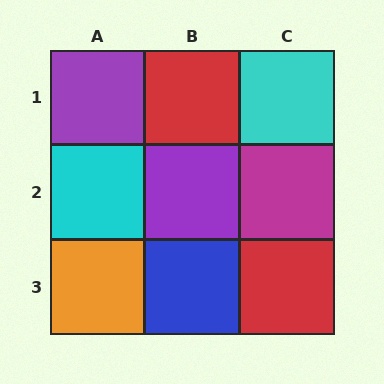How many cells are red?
2 cells are red.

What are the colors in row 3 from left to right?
Orange, blue, red.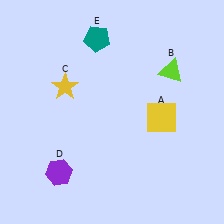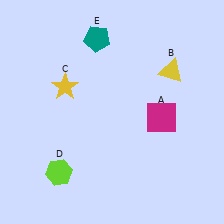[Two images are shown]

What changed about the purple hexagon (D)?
In Image 1, D is purple. In Image 2, it changed to lime.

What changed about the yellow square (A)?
In Image 1, A is yellow. In Image 2, it changed to magenta.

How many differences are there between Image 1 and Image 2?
There are 3 differences between the two images.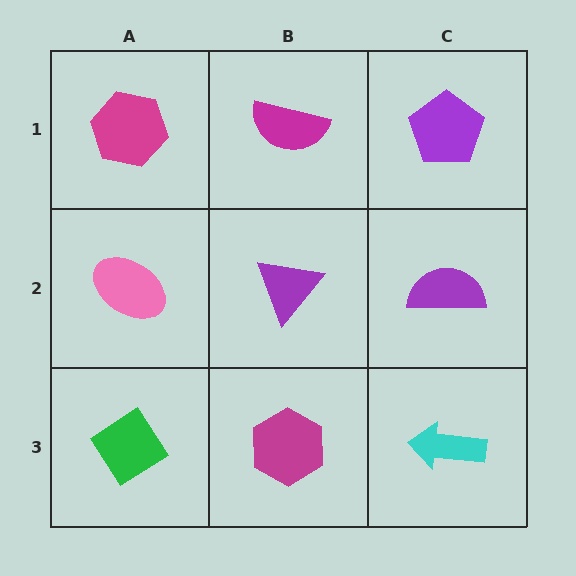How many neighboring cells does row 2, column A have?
3.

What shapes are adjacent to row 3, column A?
A pink ellipse (row 2, column A), a magenta hexagon (row 3, column B).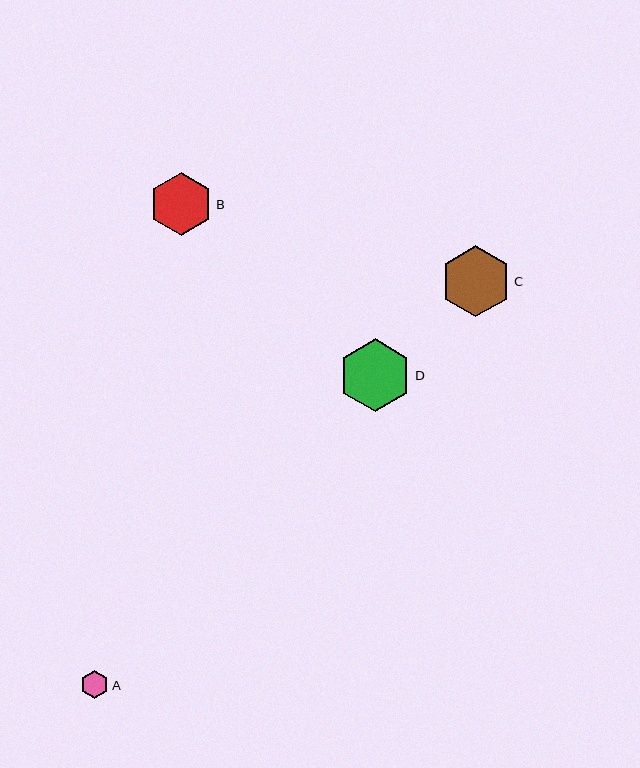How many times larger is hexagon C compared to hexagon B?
Hexagon C is approximately 1.1 times the size of hexagon B.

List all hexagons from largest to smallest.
From largest to smallest: D, C, B, A.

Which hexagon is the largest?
Hexagon D is the largest with a size of approximately 73 pixels.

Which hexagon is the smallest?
Hexagon A is the smallest with a size of approximately 28 pixels.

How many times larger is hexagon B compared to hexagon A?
Hexagon B is approximately 2.3 times the size of hexagon A.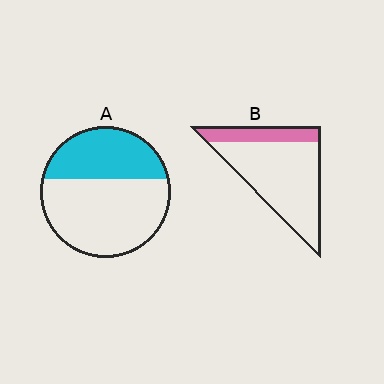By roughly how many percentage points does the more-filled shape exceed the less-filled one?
By roughly 15 percentage points (A over B).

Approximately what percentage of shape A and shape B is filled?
A is approximately 40% and B is approximately 25%.